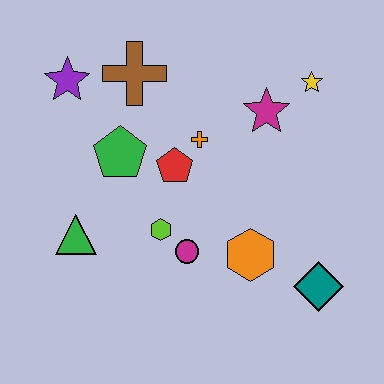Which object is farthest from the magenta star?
The green triangle is farthest from the magenta star.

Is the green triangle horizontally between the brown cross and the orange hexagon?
No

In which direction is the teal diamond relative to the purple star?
The teal diamond is to the right of the purple star.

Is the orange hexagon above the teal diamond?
Yes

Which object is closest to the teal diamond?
The orange hexagon is closest to the teal diamond.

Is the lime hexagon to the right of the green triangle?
Yes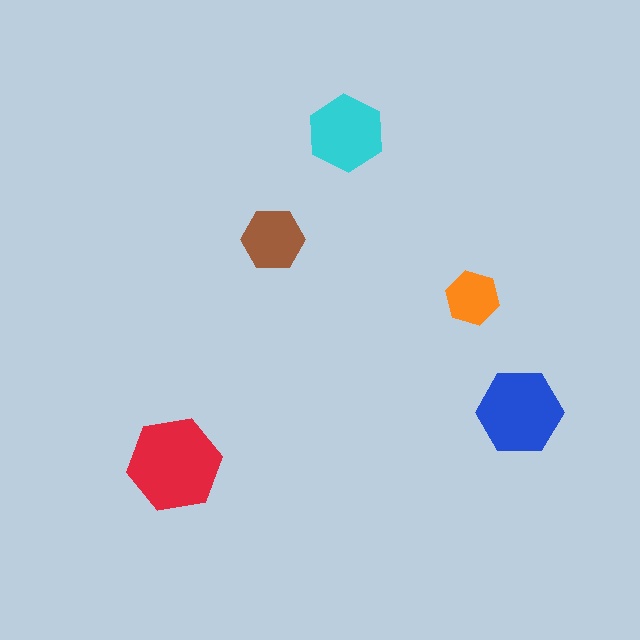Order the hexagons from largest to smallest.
the red one, the blue one, the cyan one, the brown one, the orange one.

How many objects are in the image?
There are 5 objects in the image.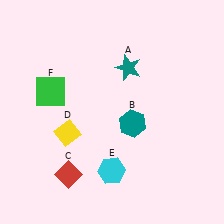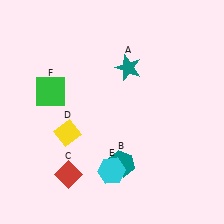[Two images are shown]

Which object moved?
The teal hexagon (B) moved down.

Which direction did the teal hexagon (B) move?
The teal hexagon (B) moved down.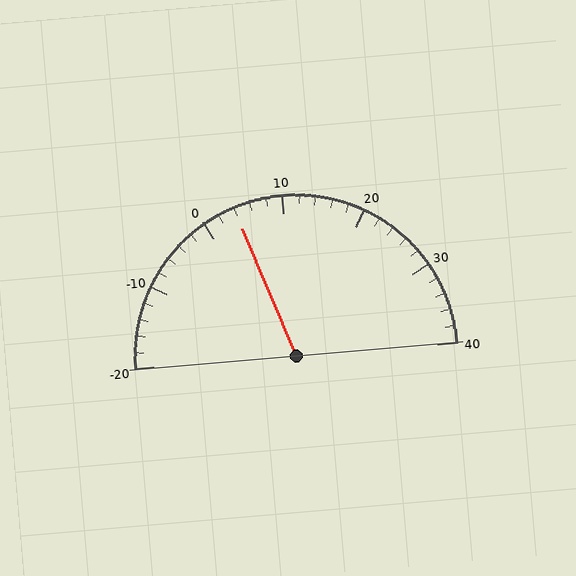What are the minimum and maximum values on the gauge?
The gauge ranges from -20 to 40.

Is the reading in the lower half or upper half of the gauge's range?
The reading is in the lower half of the range (-20 to 40).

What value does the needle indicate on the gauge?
The needle indicates approximately 4.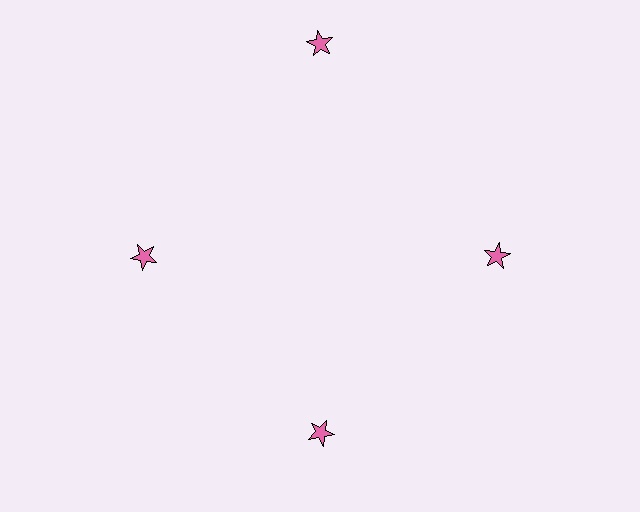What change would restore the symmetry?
The symmetry would be restored by moving it inward, back onto the ring so that all 4 stars sit at equal angles and equal distance from the center.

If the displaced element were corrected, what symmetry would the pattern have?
It would have 4-fold rotational symmetry — the pattern would map onto itself every 90 degrees.